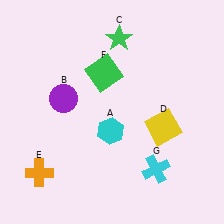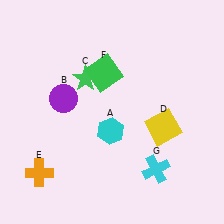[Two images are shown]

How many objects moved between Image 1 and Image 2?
1 object moved between the two images.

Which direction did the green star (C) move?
The green star (C) moved down.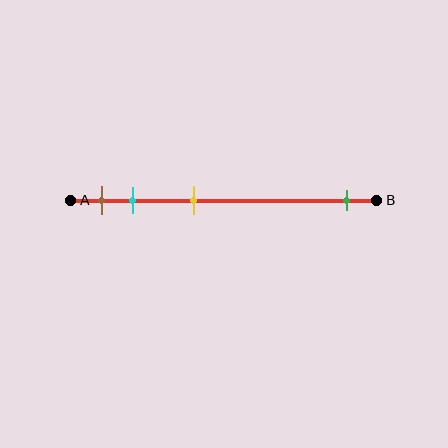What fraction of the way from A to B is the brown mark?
The brown mark is approximately 10% (0.1) of the way from A to B.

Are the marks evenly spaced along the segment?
No, the marks are not evenly spaced.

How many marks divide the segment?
There are 4 marks dividing the segment.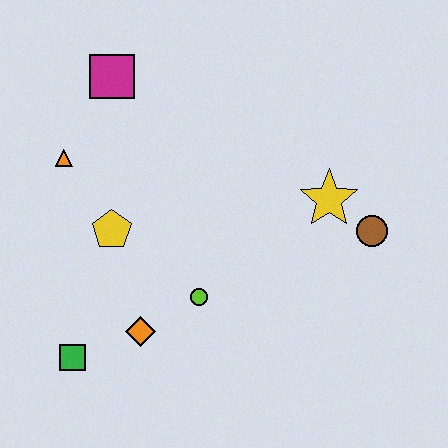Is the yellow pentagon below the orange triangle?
Yes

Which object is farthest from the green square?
The brown circle is farthest from the green square.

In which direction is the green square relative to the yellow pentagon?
The green square is below the yellow pentagon.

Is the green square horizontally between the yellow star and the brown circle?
No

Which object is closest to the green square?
The orange diamond is closest to the green square.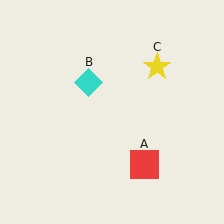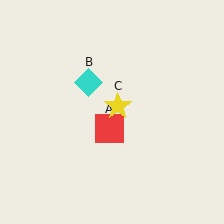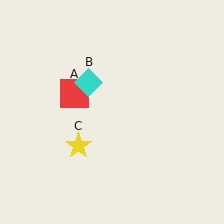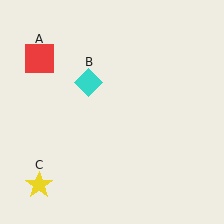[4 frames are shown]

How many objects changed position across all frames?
2 objects changed position: red square (object A), yellow star (object C).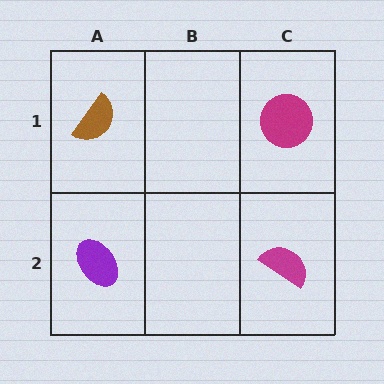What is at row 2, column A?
A purple ellipse.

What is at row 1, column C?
A magenta circle.